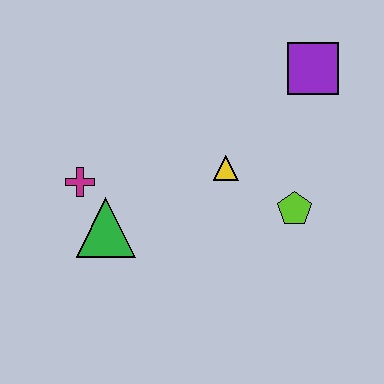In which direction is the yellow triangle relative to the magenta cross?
The yellow triangle is to the right of the magenta cross.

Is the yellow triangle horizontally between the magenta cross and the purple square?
Yes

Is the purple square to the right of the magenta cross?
Yes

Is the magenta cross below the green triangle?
No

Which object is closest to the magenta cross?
The green triangle is closest to the magenta cross.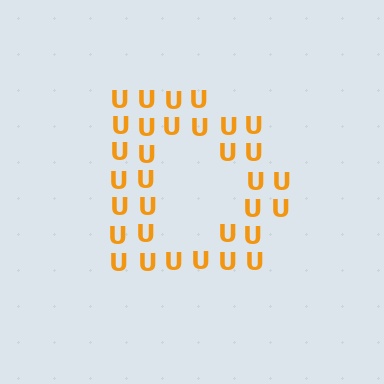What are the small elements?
The small elements are letter U's.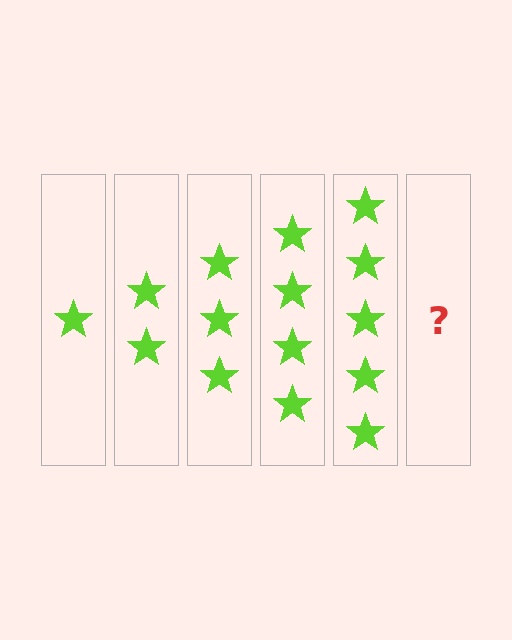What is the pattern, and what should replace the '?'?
The pattern is that each step adds one more star. The '?' should be 6 stars.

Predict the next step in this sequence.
The next step is 6 stars.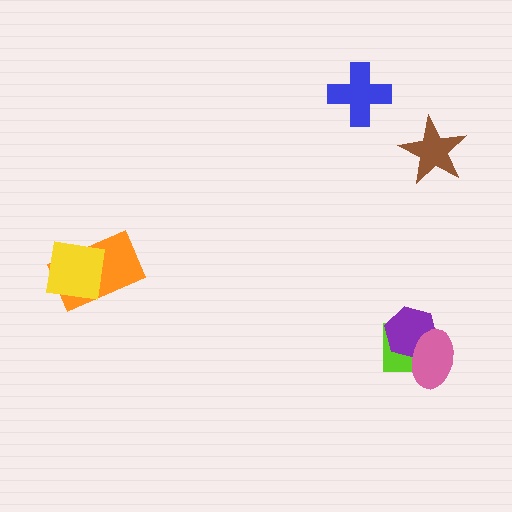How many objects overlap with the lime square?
2 objects overlap with the lime square.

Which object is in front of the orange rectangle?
The yellow square is in front of the orange rectangle.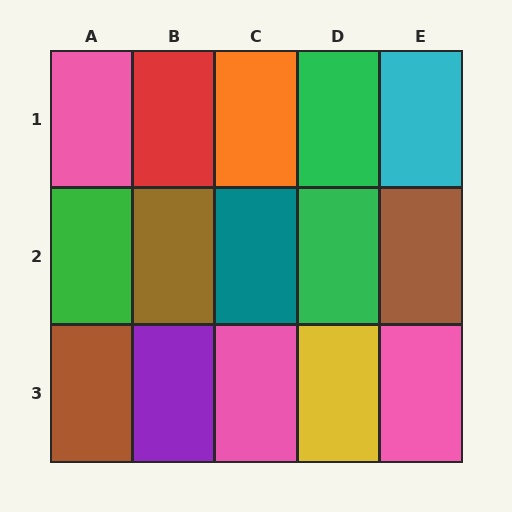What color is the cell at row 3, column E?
Pink.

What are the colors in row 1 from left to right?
Pink, red, orange, green, cyan.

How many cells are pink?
3 cells are pink.